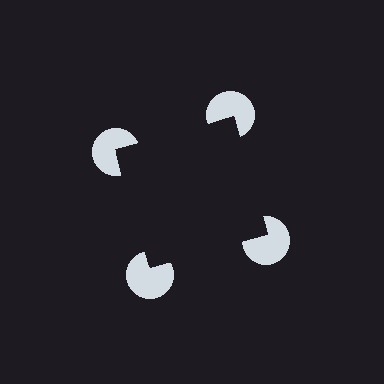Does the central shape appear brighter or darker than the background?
It typically appears slightly darker than the background, even though no actual brightness change is drawn.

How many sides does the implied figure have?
4 sides.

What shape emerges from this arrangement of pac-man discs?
An illusory square — its edges are inferred from the aligned wedge cuts in the pac-man discs, not physically drawn.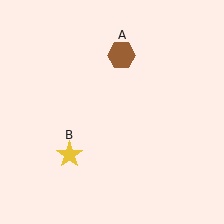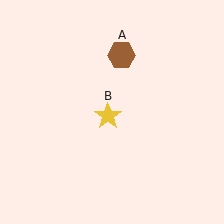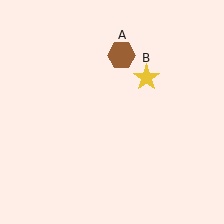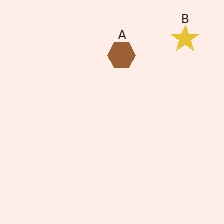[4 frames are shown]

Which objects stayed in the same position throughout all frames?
Brown hexagon (object A) remained stationary.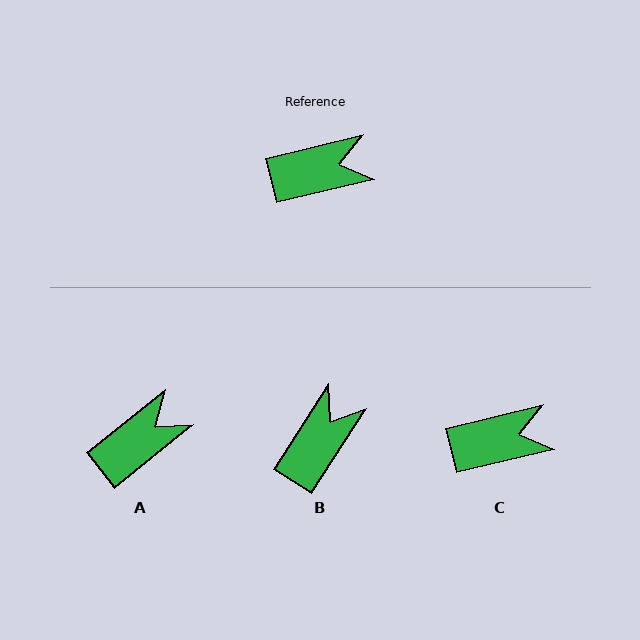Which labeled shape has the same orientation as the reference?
C.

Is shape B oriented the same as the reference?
No, it is off by about 44 degrees.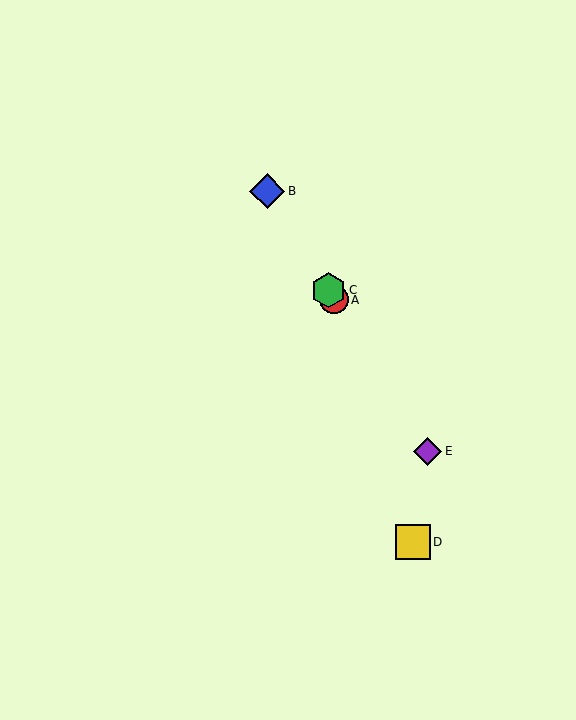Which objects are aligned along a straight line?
Objects A, B, C, E are aligned along a straight line.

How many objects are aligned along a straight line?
4 objects (A, B, C, E) are aligned along a straight line.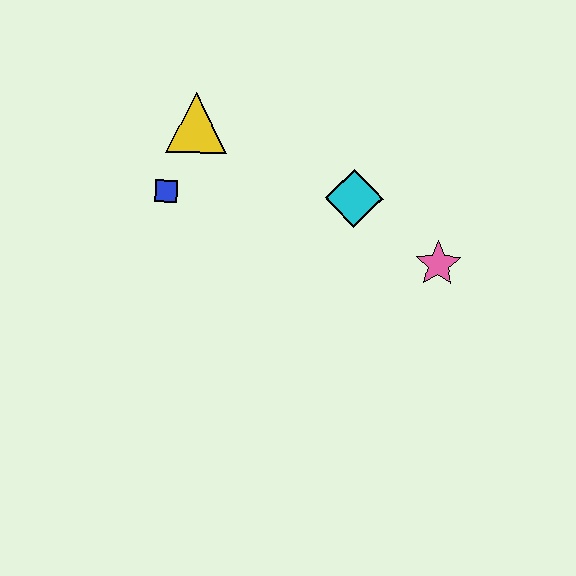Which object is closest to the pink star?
The cyan diamond is closest to the pink star.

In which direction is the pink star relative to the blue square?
The pink star is to the right of the blue square.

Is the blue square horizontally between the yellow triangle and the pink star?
No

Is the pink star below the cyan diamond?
Yes